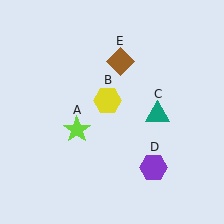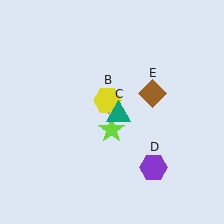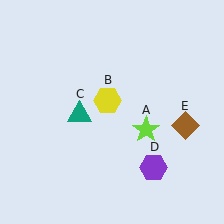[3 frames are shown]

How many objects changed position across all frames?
3 objects changed position: lime star (object A), teal triangle (object C), brown diamond (object E).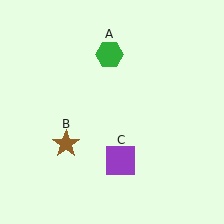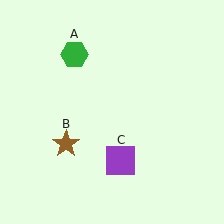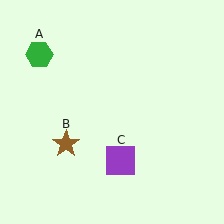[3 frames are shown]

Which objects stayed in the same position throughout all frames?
Brown star (object B) and purple square (object C) remained stationary.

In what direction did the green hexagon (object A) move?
The green hexagon (object A) moved left.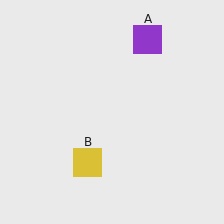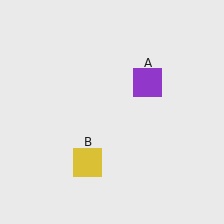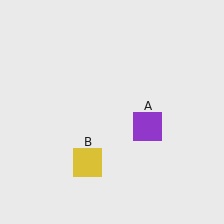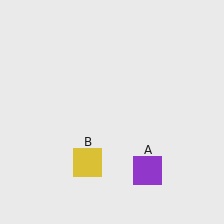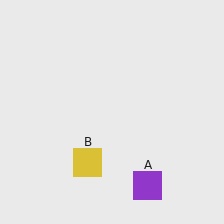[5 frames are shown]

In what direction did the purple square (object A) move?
The purple square (object A) moved down.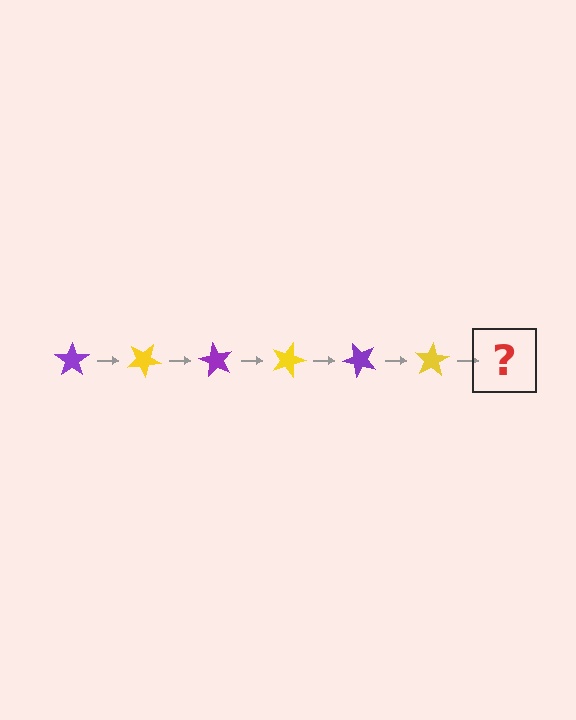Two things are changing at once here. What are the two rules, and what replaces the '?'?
The two rules are that it rotates 30 degrees each step and the color cycles through purple and yellow. The '?' should be a purple star, rotated 180 degrees from the start.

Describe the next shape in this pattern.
It should be a purple star, rotated 180 degrees from the start.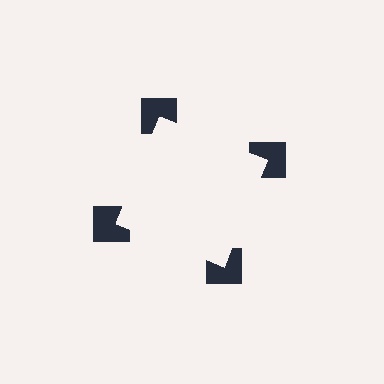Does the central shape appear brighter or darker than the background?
It typically appears slightly brighter than the background, even though no actual brightness change is drawn.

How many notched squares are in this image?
There are 4 — one at each vertex of the illusory square.